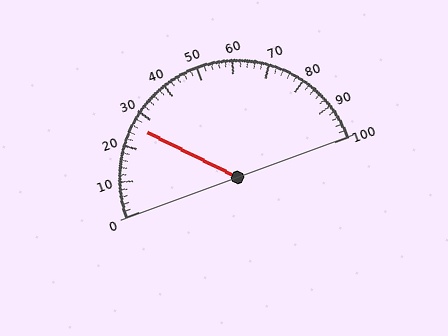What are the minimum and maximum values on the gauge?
The gauge ranges from 0 to 100.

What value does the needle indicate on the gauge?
The needle indicates approximately 26.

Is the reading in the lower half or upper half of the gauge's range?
The reading is in the lower half of the range (0 to 100).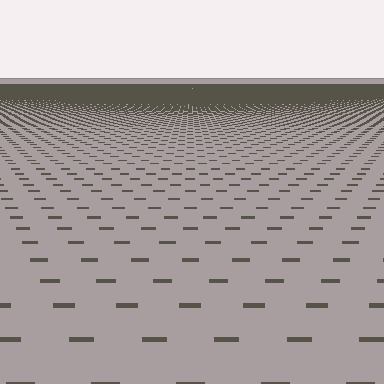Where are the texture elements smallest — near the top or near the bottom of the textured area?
Near the top.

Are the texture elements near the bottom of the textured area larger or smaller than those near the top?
Larger. Near the bottom, elements are closer to the viewer and appear at a bigger on-screen size.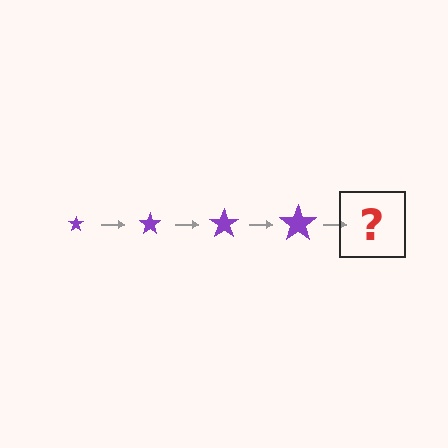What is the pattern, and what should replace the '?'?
The pattern is that the star gets progressively larger each step. The '?' should be a purple star, larger than the previous one.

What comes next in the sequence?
The next element should be a purple star, larger than the previous one.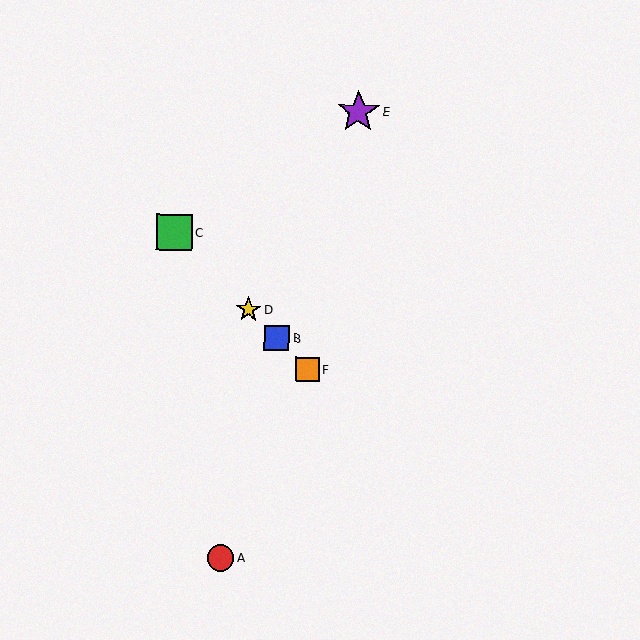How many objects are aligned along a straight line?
4 objects (B, C, D, F) are aligned along a straight line.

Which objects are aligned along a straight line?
Objects B, C, D, F are aligned along a straight line.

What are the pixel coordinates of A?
Object A is at (220, 558).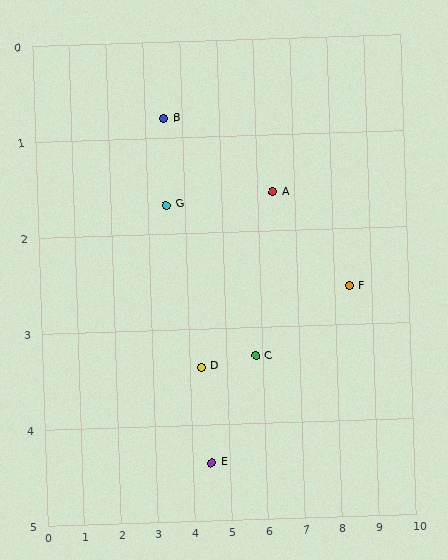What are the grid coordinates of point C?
Point C is at approximately (5.8, 3.3).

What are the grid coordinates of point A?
Point A is at approximately (6.4, 1.6).